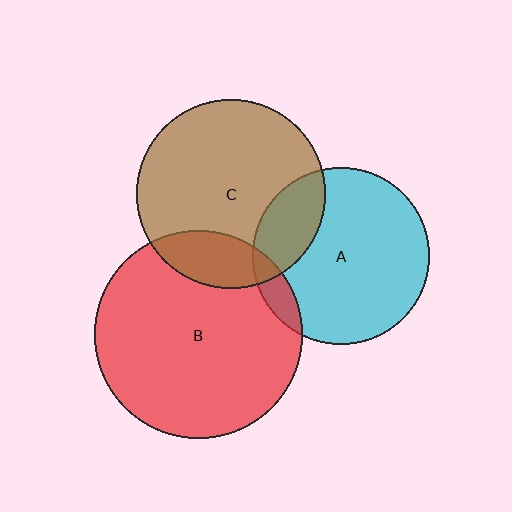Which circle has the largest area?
Circle B (red).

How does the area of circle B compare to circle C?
Approximately 1.2 times.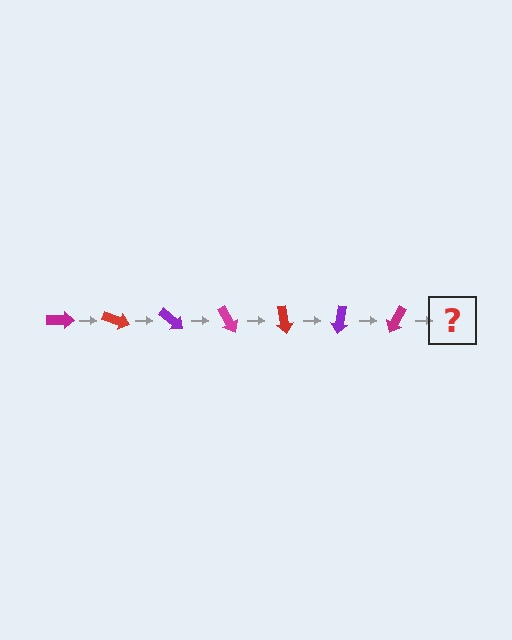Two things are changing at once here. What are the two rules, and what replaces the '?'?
The two rules are that it rotates 20 degrees each step and the color cycles through magenta, red, and purple. The '?' should be a red arrow, rotated 140 degrees from the start.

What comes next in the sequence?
The next element should be a red arrow, rotated 140 degrees from the start.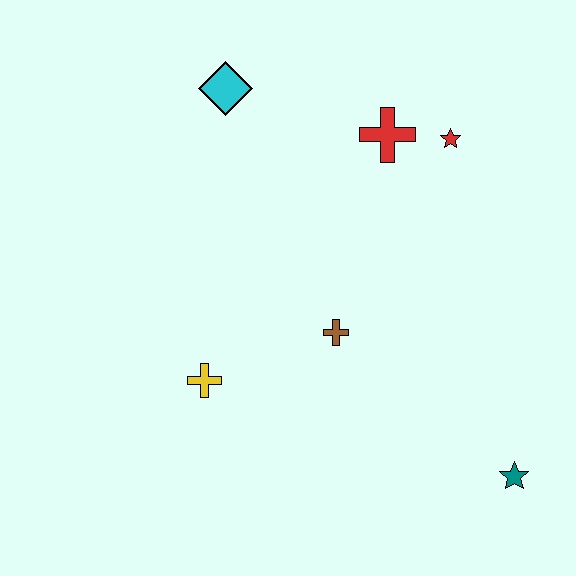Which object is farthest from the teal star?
The cyan diamond is farthest from the teal star.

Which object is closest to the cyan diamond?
The red cross is closest to the cyan diamond.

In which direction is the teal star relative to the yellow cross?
The teal star is to the right of the yellow cross.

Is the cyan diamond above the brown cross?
Yes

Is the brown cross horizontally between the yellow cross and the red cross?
Yes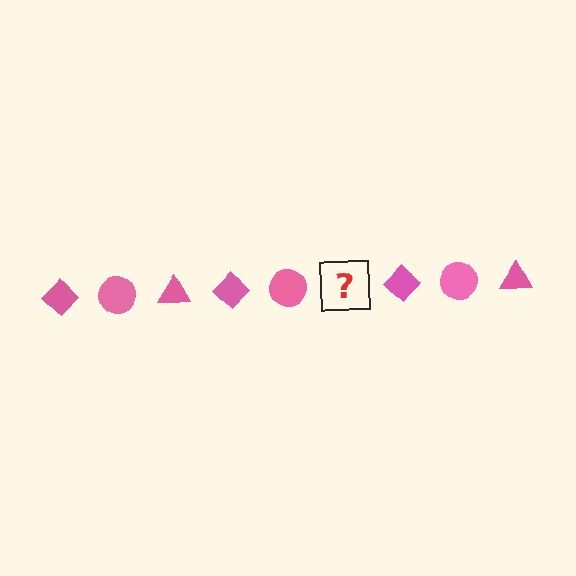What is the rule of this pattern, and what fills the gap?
The rule is that the pattern cycles through diamond, circle, triangle shapes in pink. The gap should be filled with a pink triangle.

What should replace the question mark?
The question mark should be replaced with a pink triangle.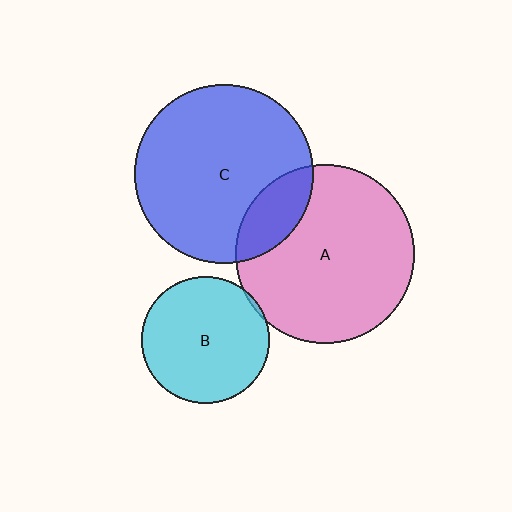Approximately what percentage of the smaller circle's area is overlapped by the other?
Approximately 5%.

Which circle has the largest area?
Circle C (blue).